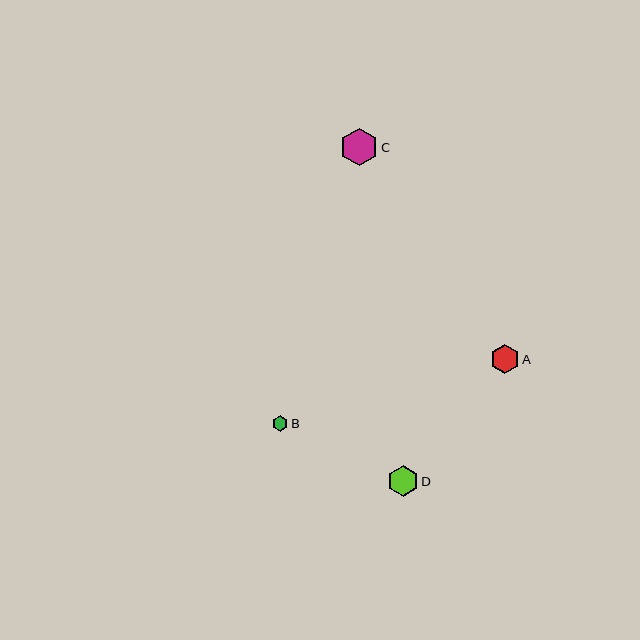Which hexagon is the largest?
Hexagon C is the largest with a size of approximately 38 pixels.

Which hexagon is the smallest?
Hexagon B is the smallest with a size of approximately 16 pixels.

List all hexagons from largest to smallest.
From largest to smallest: C, D, A, B.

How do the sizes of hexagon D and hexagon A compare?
Hexagon D and hexagon A are approximately the same size.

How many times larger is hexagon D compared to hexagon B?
Hexagon D is approximately 1.9 times the size of hexagon B.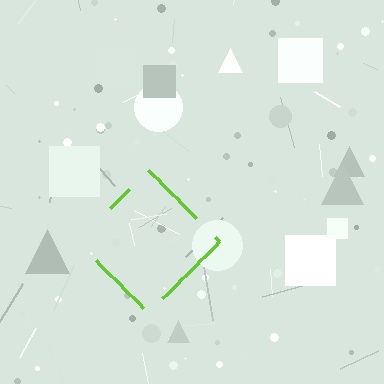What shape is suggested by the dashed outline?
The dashed outline suggests a diamond.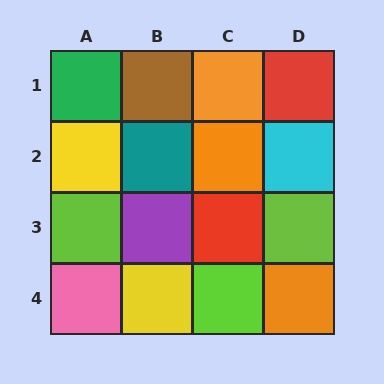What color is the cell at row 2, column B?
Teal.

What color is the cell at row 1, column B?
Brown.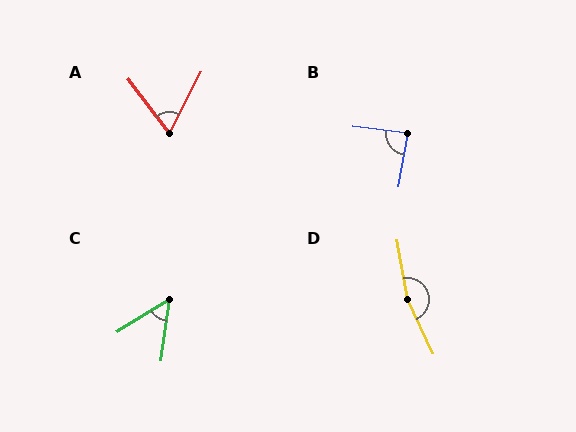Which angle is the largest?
D, at approximately 164 degrees.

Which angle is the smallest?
C, at approximately 51 degrees.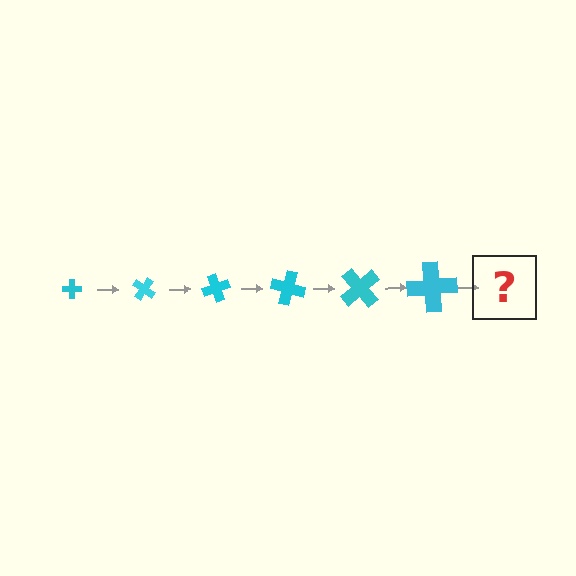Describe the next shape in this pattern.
It should be a cross, larger than the previous one and rotated 210 degrees from the start.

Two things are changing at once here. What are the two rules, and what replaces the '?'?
The two rules are that the cross grows larger each step and it rotates 35 degrees each step. The '?' should be a cross, larger than the previous one and rotated 210 degrees from the start.